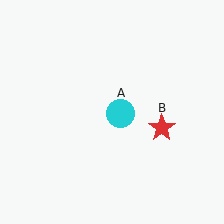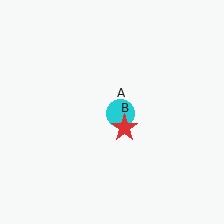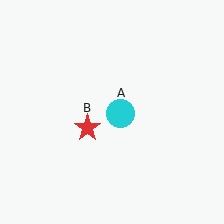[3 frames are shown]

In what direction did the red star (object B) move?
The red star (object B) moved left.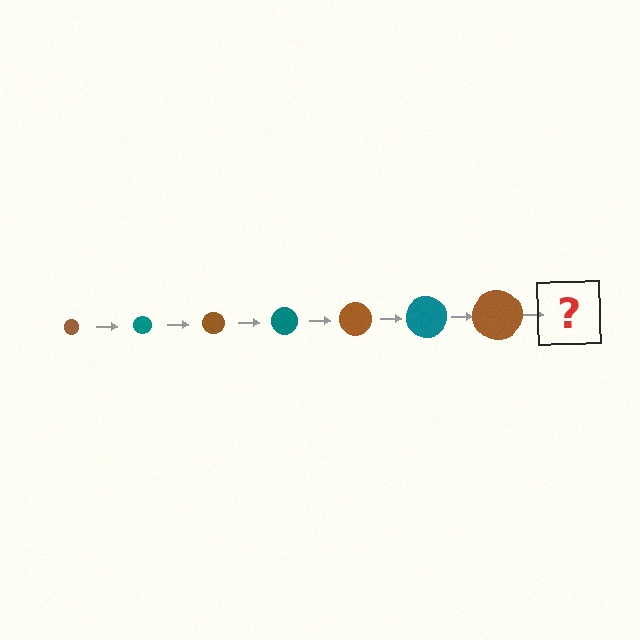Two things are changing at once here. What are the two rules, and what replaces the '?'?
The two rules are that the circle grows larger each step and the color cycles through brown and teal. The '?' should be a teal circle, larger than the previous one.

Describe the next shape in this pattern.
It should be a teal circle, larger than the previous one.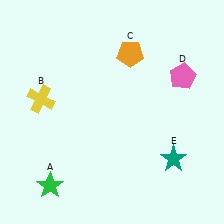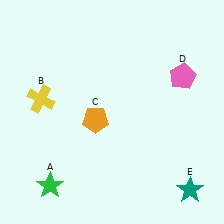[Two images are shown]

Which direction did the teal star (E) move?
The teal star (E) moved down.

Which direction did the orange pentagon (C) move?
The orange pentagon (C) moved down.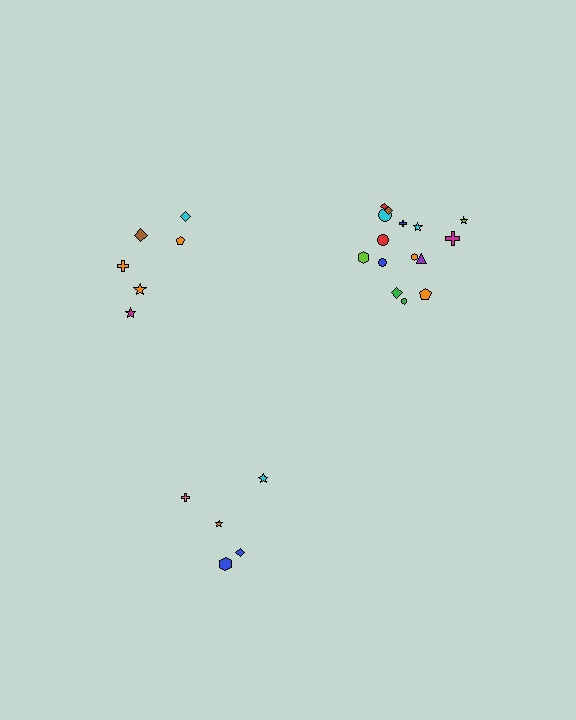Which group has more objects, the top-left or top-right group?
The top-right group.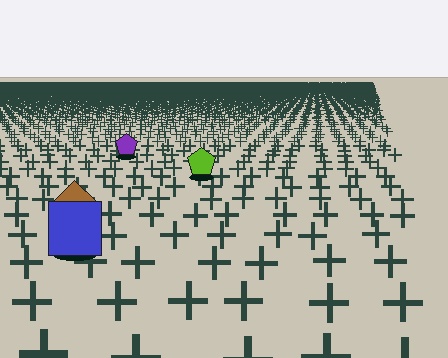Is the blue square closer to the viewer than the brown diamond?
Yes. The blue square is closer — you can tell from the texture gradient: the ground texture is coarser near it.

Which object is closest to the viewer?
The blue square is closest. The texture marks near it are larger and more spread out.